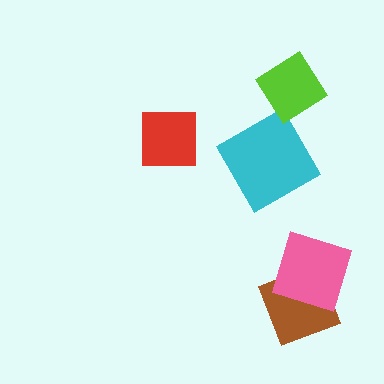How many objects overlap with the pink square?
1 object overlaps with the pink square.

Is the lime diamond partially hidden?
No, no other shape covers it.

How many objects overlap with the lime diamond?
0 objects overlap with the lime diamond.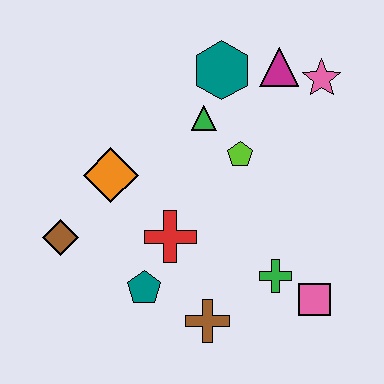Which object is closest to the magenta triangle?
The pink star is closest to the magenta triangle.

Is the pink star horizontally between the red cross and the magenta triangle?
No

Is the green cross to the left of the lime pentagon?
No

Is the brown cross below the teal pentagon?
Yes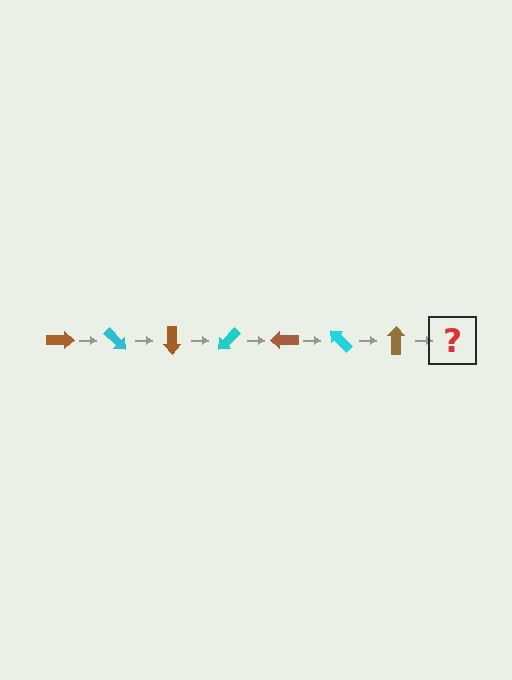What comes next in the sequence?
The next element should be a cyan arrow, rotated 315 degrees from the start.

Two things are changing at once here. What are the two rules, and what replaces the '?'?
The two rules are that it rotates 45 degrees each step and the color cycles through brown and cyan. The '?' should be a cyan arrow, rotated 315 degrees from the start.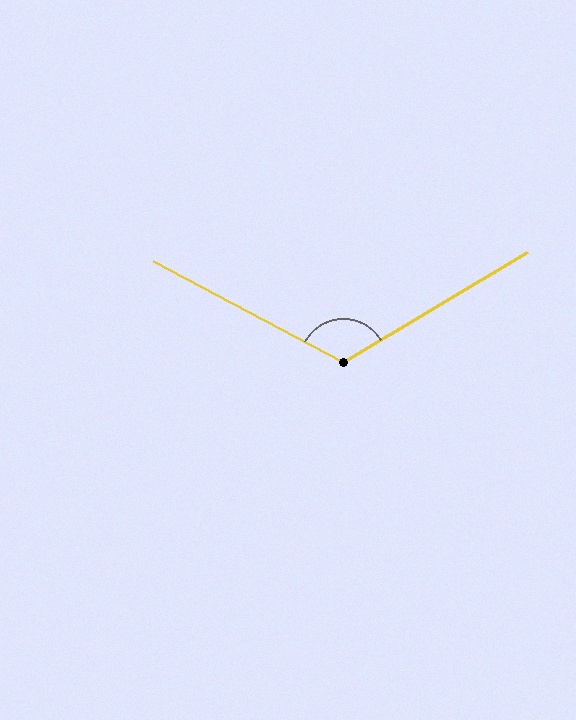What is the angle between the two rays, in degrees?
Approximately 121 degrees.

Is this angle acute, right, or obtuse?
It is obtuse.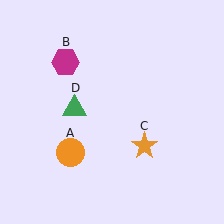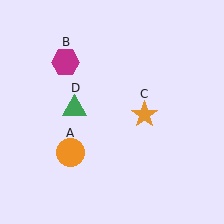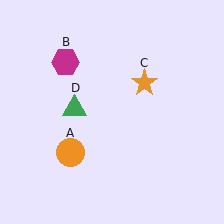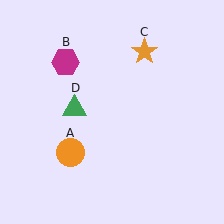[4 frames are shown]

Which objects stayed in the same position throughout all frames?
Orange circle (object A) and magenta hexagon (object B) and green triangle (object D) remained stationary.